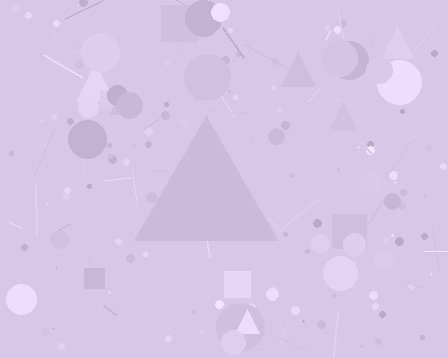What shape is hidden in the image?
A triangle is hidden in the image.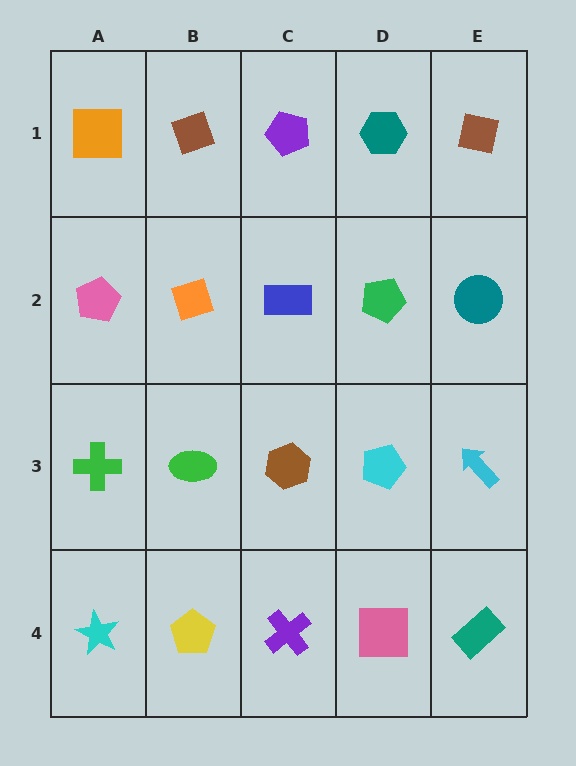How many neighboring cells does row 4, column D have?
3.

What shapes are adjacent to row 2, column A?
An orange square (row 1, column A), a green cross (row 3, column A), an orange diamond (row 2, column B).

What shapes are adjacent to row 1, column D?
A green pentagon (row 2, column D), a purple pentagon (row 1, column C), a brown square (row 1, column E).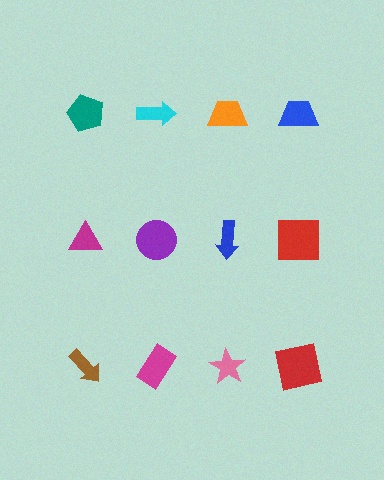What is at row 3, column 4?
A red square.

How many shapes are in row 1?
4 shapes.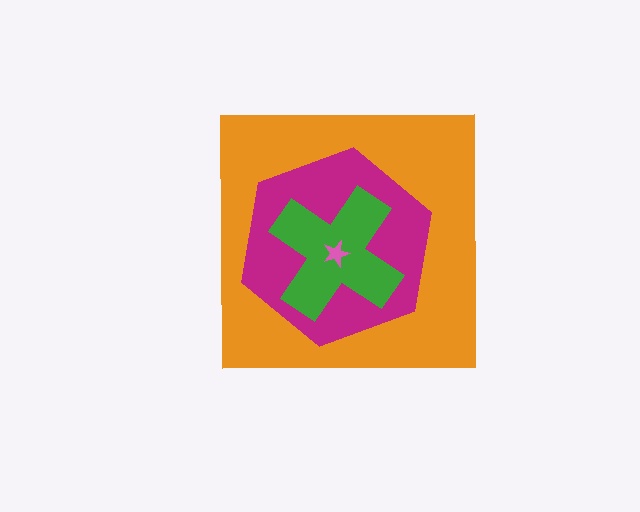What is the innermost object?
The pink star.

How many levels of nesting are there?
4.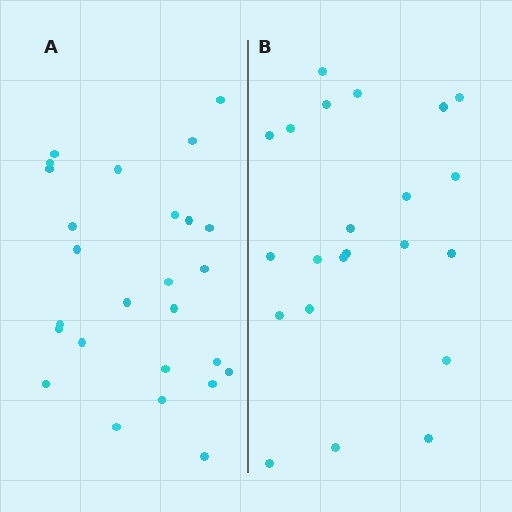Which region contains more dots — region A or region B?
Region A (the left region) has more dots.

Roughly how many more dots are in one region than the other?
Region A has about 4 more dots than region B.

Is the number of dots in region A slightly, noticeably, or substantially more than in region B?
Region A has only slightly more — the two regions are fairly close. The ratio is roughly 1.2 to 1.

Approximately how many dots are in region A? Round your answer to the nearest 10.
About 30 dots. (The exact count is 26, which rounds to 30.)